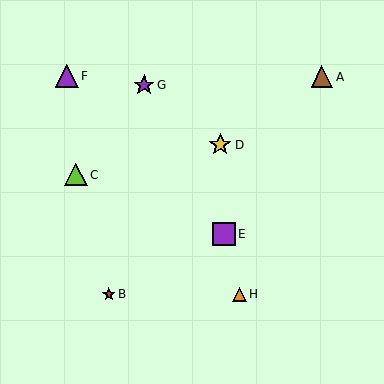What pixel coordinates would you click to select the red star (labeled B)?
Click at (109, 294) to select the red star B.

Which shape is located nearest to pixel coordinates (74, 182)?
The lime triangle (labeled C) at (76, 175) is nearest to that location.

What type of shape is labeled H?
Shape H is an orange triangle.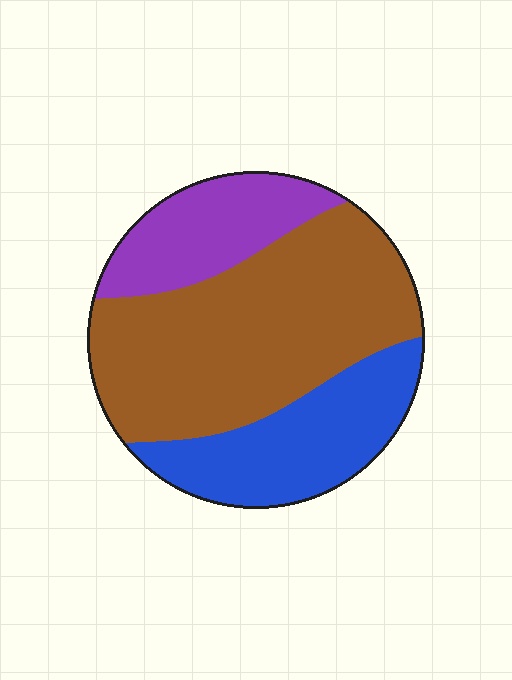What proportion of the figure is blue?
Blue covers about 25% of the figure.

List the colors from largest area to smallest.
From largest to smallest: brown, blue, purple.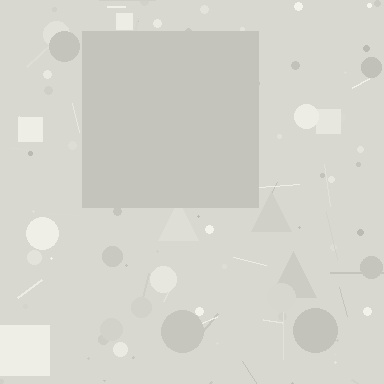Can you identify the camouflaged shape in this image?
The camouflaged shape is a square.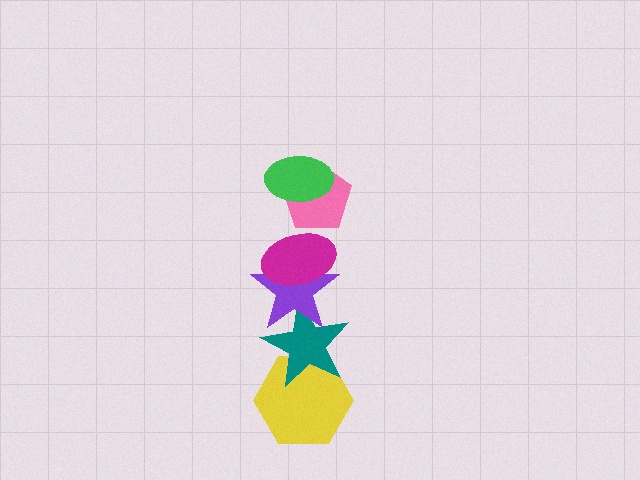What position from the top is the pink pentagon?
The pink pentagon is 2nd from the top.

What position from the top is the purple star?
The purple star is 4th from the top.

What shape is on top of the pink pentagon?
The green ellipse is on top of the pink pentagon.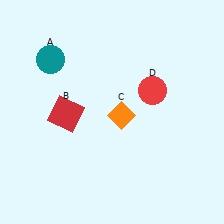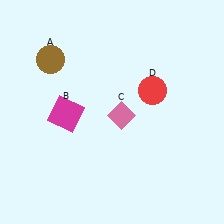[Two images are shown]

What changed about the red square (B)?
In Image 1, B is red. In Image 2, it changed to magenta.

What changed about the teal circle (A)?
In Image 1, A is teal. In Image 2, it changed to brown.